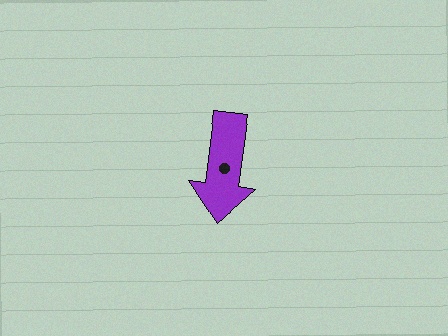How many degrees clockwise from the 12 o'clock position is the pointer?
Approximately 188 degrees.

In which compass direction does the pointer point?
South.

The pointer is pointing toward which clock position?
Roughly 6 o'clock.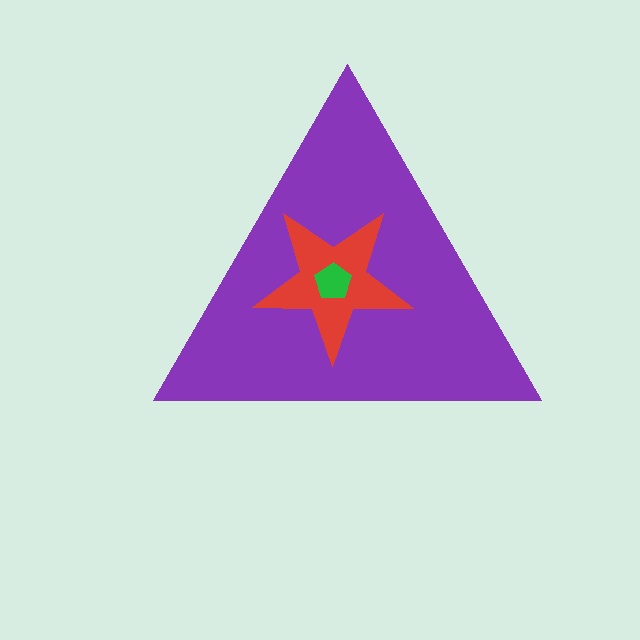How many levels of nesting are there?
3.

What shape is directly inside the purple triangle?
The red star.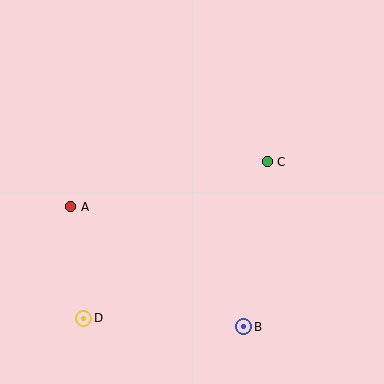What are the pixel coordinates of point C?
Point C is at (267, 162).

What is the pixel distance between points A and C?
The distance between A and C is 202 pixels.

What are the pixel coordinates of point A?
Point A is at (71, 207).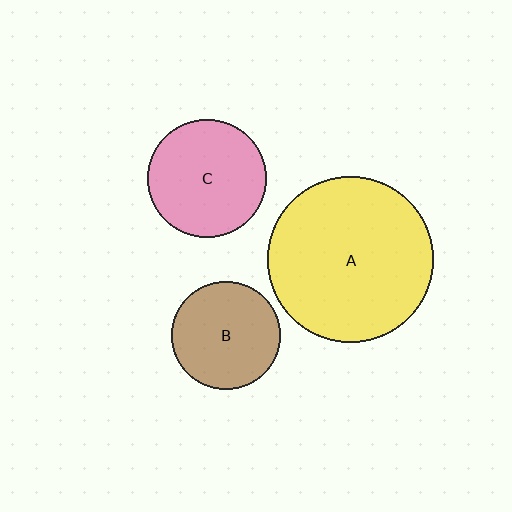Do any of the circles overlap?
No, none of the circles overlap.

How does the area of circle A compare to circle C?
Approximately 2.0 times.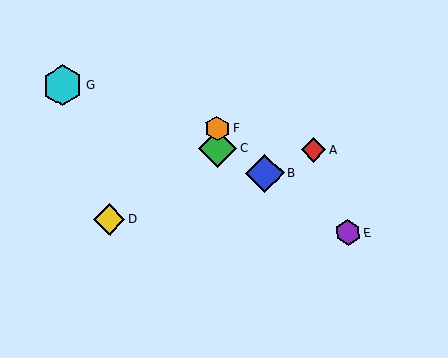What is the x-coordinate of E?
Object E is at x≈348.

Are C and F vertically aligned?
Yes, both are at x≈217.